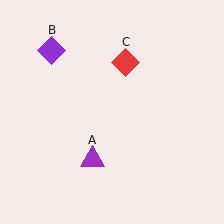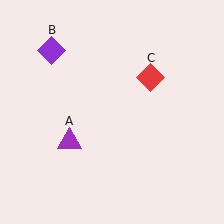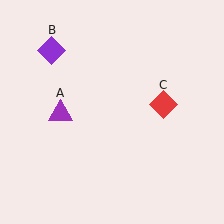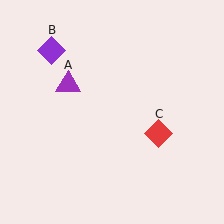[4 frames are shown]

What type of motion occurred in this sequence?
The purple triangle (object A), red diamond (object C) rotated clockwise around the center of the scene.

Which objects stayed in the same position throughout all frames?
Purple diamond (object B) remained stationary.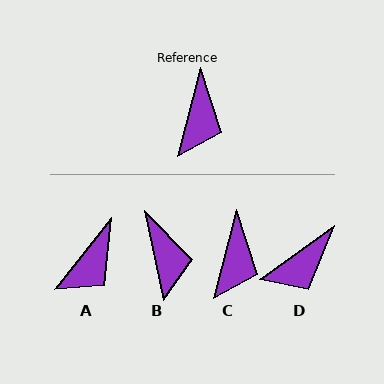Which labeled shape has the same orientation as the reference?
C.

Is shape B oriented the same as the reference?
No, it is off by about 26 degrees.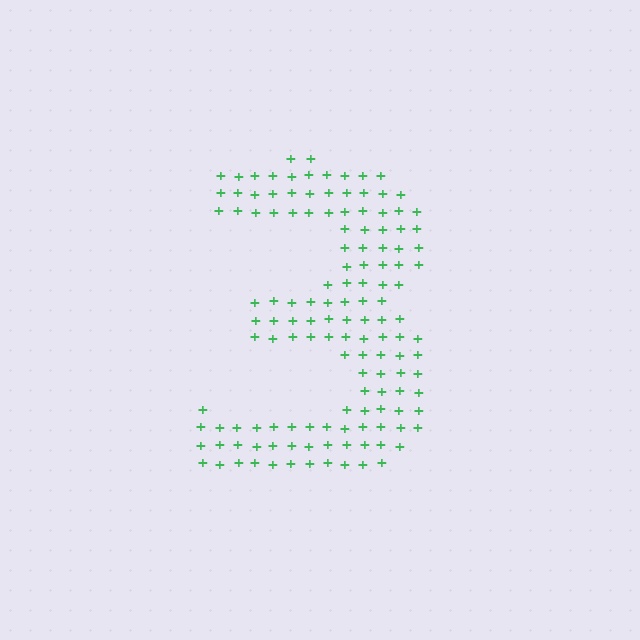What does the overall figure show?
The overall figure shows the digit 3.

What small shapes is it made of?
It is made of small plus signs.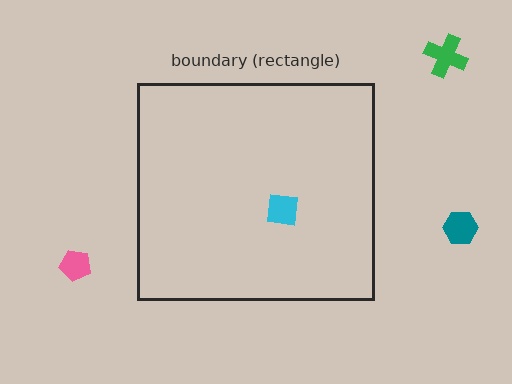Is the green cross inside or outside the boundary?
Outside.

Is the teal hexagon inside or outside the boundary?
Outside.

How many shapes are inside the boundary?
1 inside, 3 outside.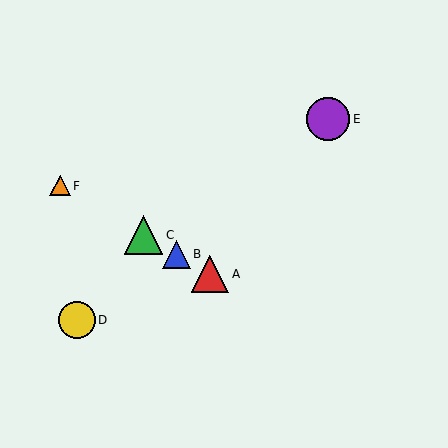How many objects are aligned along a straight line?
4 objects (A, B, C, F) are aligned along a straight line.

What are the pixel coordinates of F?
Object F is at (60, 186).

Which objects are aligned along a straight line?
Objects A, B, C, F are aligned along a straight line.